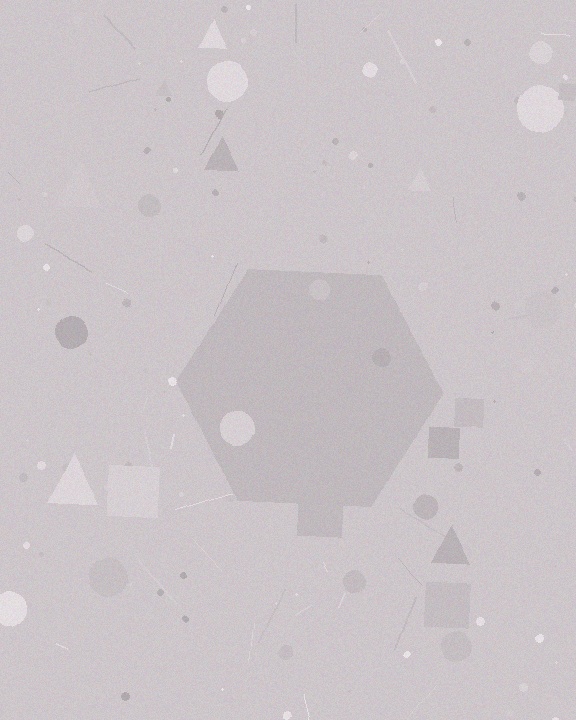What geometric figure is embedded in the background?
A hexagon is embedded in the background.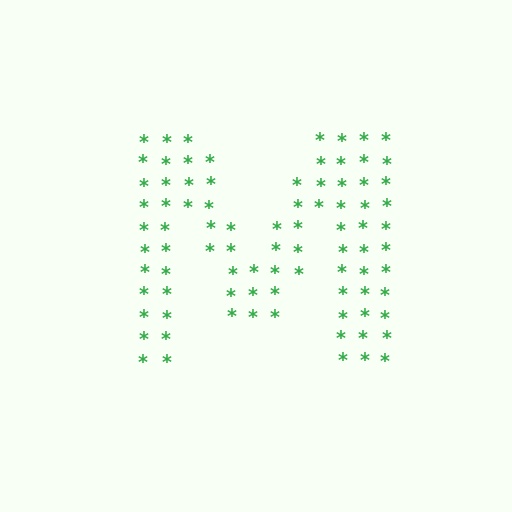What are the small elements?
The small elements are asterisks.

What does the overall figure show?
The overall figure shows the letter M.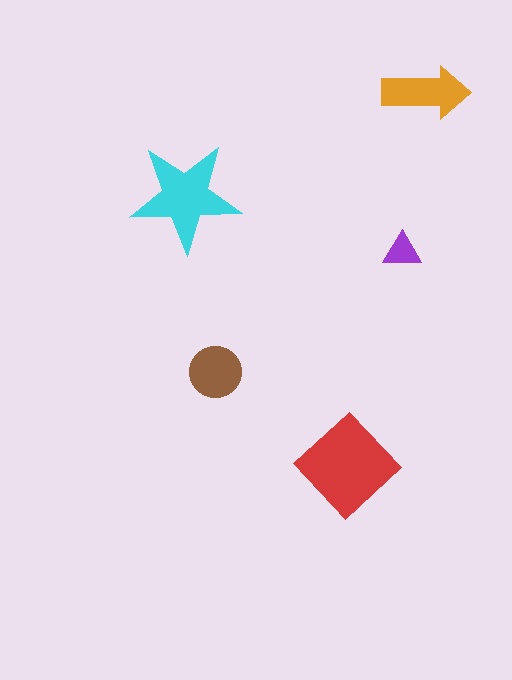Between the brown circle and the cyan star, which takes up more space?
The cyan star.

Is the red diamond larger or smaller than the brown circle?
Larger.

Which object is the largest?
The red diamond.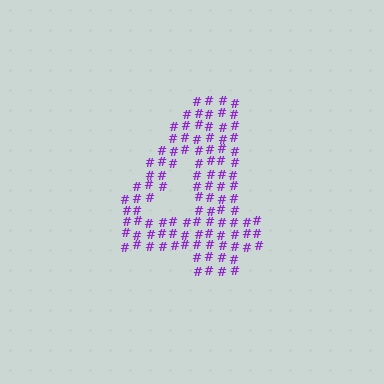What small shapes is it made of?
It is made of small hash symbols.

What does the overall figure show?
The overall figure shows the digit 4.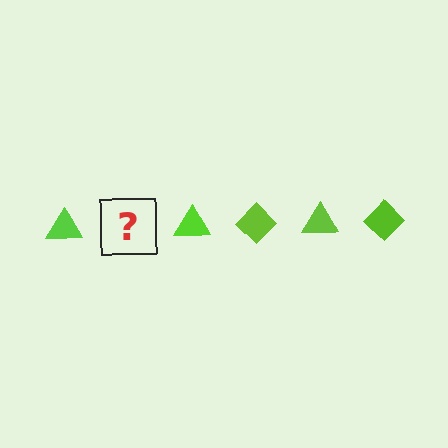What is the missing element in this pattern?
The missing element is a lime diamond.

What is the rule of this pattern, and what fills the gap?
The rule is that the pattern cycles through triangle, diamond shapes in lime. The gap should be filled with a lime diamond.